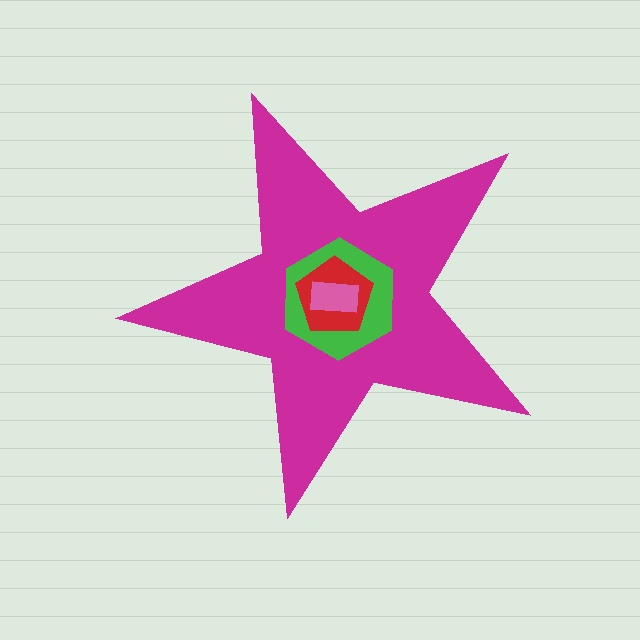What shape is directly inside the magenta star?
The green hexagon.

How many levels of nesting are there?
4.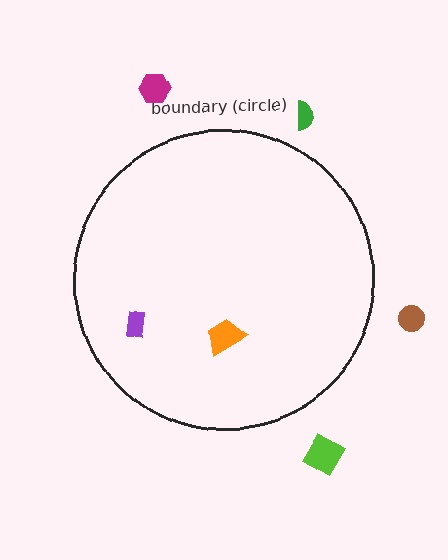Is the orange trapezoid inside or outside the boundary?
Inside.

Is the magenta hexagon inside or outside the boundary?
Outside.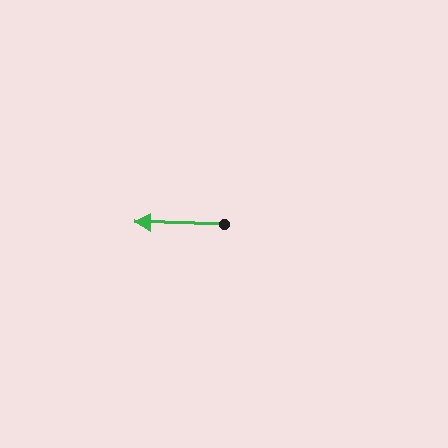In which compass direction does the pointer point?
West.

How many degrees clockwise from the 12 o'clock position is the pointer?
Approximately 272 degrees.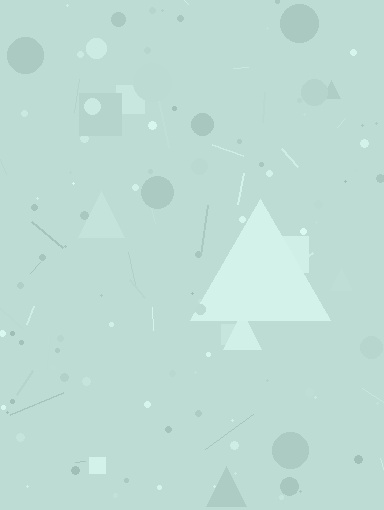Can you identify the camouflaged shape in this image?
The camouflaged shape is a triangle.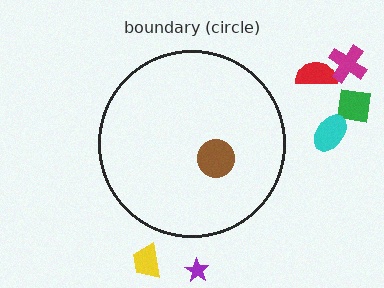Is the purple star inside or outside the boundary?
Outside.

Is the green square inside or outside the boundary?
Outside.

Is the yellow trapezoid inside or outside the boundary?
Outside.